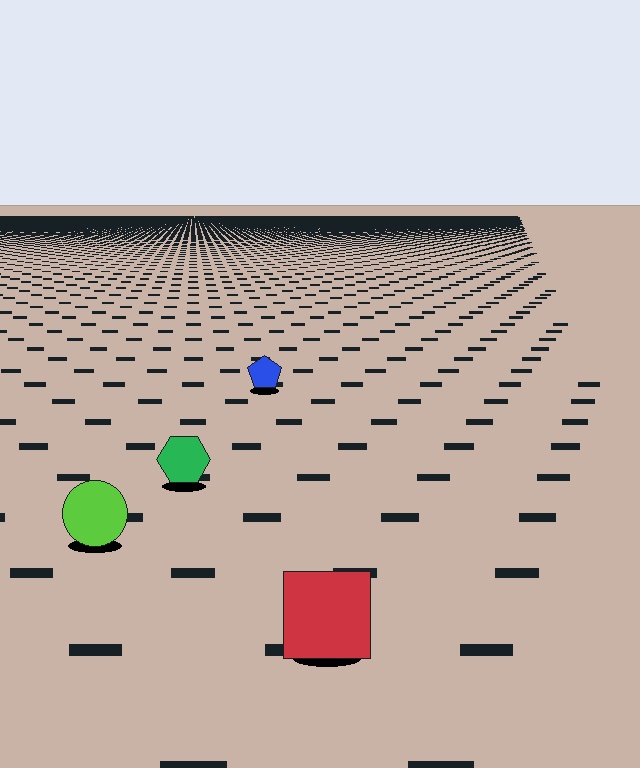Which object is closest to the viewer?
The red square is closest. The texture marks near it are larger and more spread out.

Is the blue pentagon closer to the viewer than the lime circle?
No. The lime circle is closer — you can tell from the texture gradient: the ground texture is coarser near it.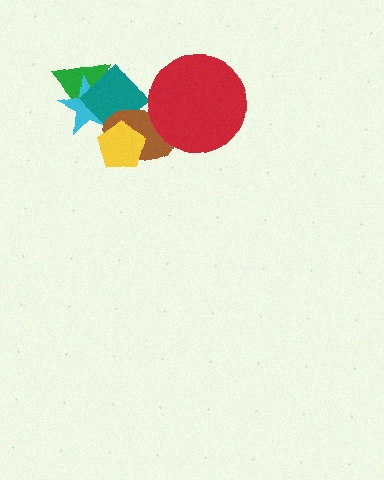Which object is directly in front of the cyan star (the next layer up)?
The teal diamond is directly in front of the cyan star.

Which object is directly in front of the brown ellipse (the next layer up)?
The yellow pentagon is directly in front of the brown ellipse.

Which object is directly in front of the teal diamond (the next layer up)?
The brown ellipse is directly in front of the teal diamond.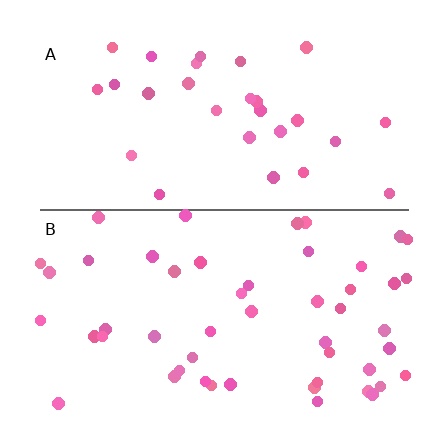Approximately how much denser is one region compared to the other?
Approximately 1.7× — region B over region A.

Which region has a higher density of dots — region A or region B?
B (the bottom).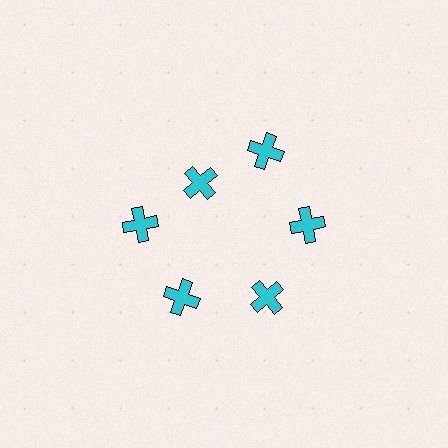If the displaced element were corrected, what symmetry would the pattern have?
It would have 6-fold rotational symmetry — the pattern would map onto itself every 60 degrees.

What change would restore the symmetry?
The symmetry would be restored by moving it outward, back onto the ring so that all 6 crosses sit at equal angles and equal distance from the center.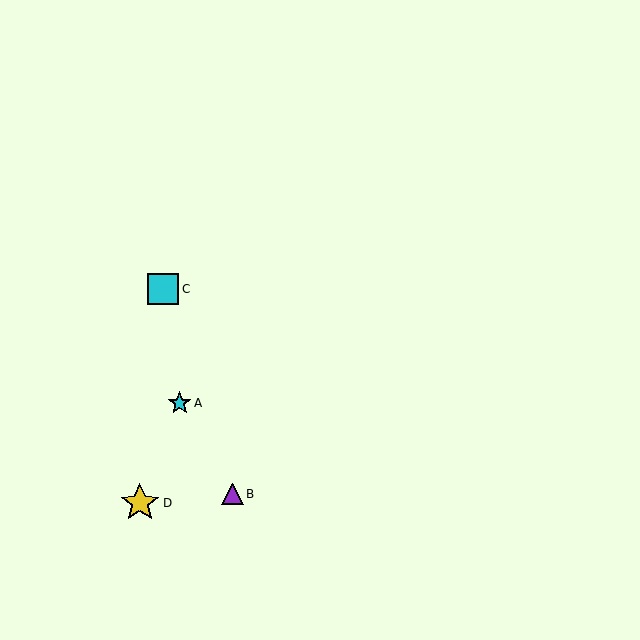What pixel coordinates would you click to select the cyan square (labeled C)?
Click at (163, 289) to select the cyan square C.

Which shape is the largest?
The yellow star (labeled D) is the largest.